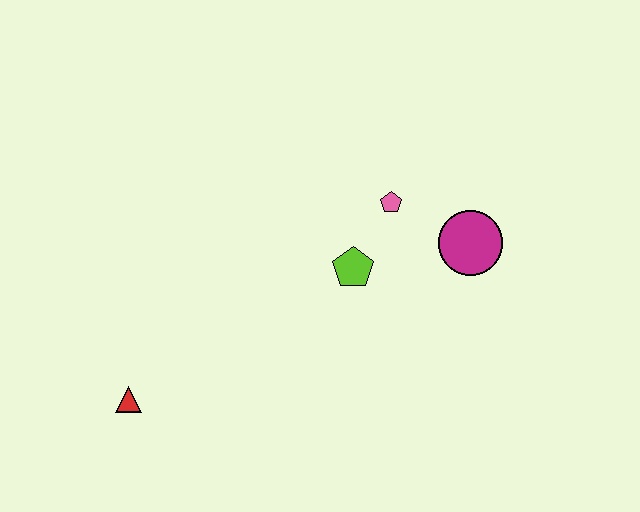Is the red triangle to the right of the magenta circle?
No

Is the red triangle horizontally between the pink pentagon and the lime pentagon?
No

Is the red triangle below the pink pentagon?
Yes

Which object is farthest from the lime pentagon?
The red triangle is farthest from the lime pentagon.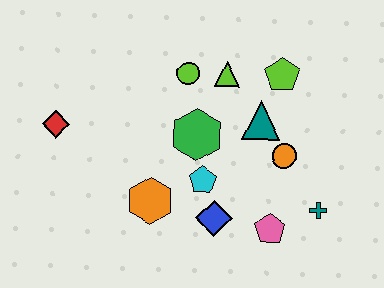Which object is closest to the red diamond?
The orange hexagon is closest to the red diamond.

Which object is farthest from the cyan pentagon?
The red diamond is farthest from the cyan pentagon.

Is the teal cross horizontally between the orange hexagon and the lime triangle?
No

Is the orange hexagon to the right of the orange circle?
No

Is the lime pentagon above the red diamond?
Yes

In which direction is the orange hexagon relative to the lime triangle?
The orange hexagon is below the lime triangle.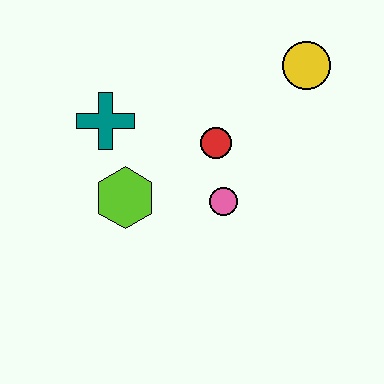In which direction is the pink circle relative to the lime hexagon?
The pink circle is to the right of the lime hexagon.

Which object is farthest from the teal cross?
The yellow circle is farthest from the teal cross.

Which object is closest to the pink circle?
The red circle is closest to the pink circle.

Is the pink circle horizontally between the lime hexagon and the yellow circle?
Yes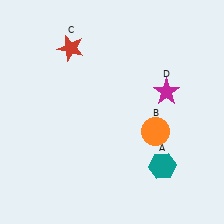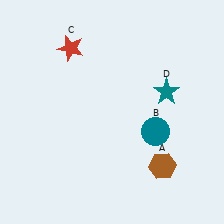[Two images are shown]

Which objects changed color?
A changed from teal to brown. B changed from orange to teal. D changed from magenta to teal.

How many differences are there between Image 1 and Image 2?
There are 3 differences between the two images.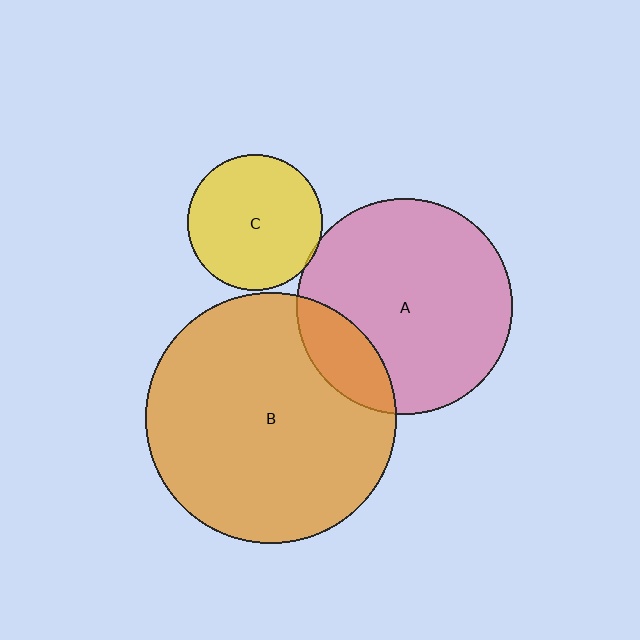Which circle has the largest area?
Circle B (orange).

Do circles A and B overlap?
Yes.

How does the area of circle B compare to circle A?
Approximately 1.3 times.